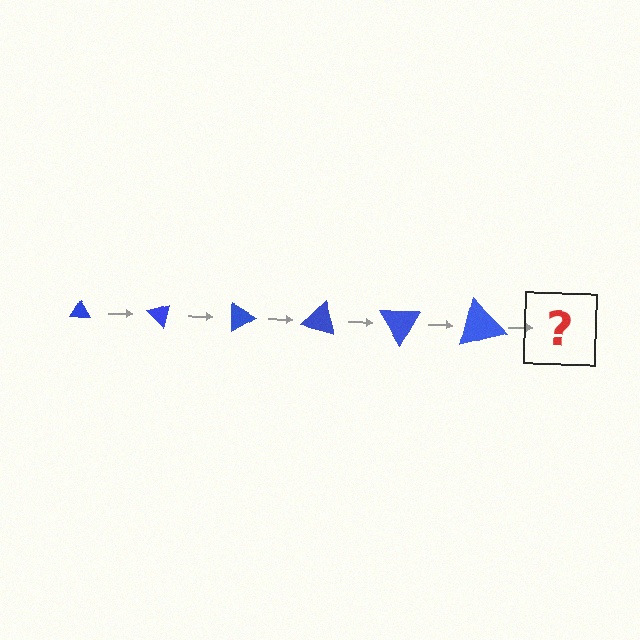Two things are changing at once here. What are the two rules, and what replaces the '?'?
The two rules are that the triangle grows larger each step and it rotates 45 degrees each step. The '?' should be a triangle, larger than the previous one and rotated 270 degrees from the start.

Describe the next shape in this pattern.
It should be a triangle, larger than the previous one and rotated 270 degrees from the start.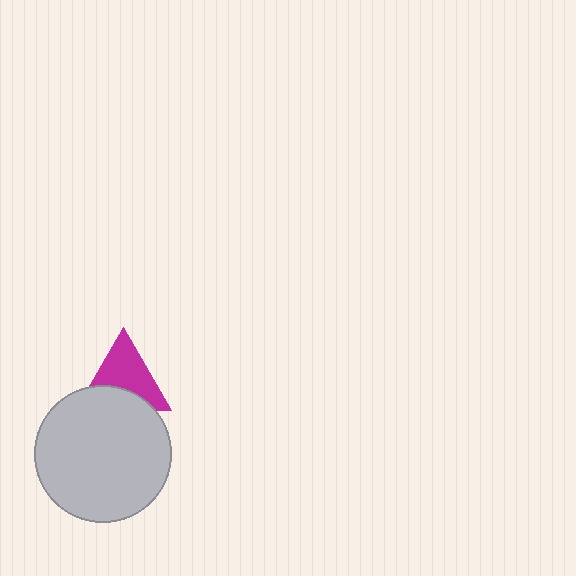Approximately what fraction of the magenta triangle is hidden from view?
Roughly 37% of the magenta triangle is hidden behind the light gray circle.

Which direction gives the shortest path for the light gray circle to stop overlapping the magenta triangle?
Moving down gives the shortest separation.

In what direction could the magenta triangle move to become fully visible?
The magenta triangle could move up. That would shift it out from behind the light gray circle entirely.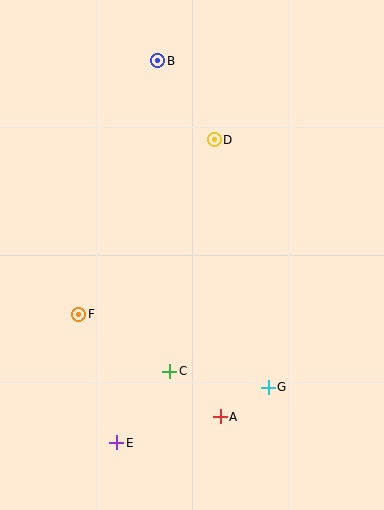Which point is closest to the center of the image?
Point D at (214, 140) is closest to the center.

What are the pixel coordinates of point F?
Point F is at (79, 314).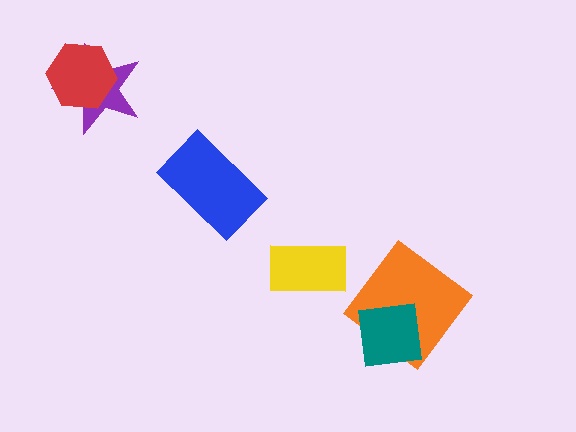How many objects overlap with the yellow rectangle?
0 objects overlap with the yellow rectangle.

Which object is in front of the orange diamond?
The teal square is in front of the orange diamond.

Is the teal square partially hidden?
No, no other shape covers it.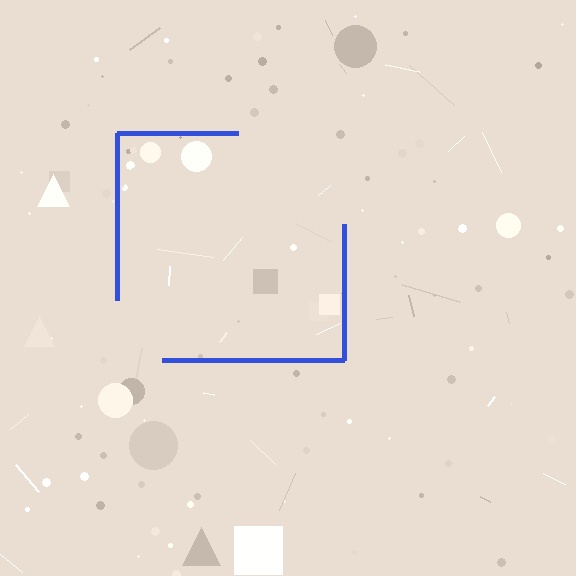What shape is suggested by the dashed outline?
The dashed outline suggests a square.